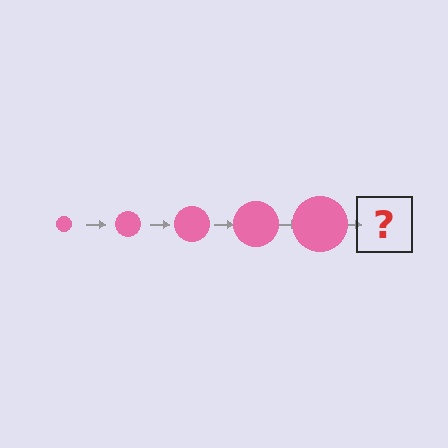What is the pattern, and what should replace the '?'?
The pattern is that the circle gets progressively larger each step. The '?' should be a pink circle, larger than the previous one.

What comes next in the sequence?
The next element should be a pink circle, larger than the previous one.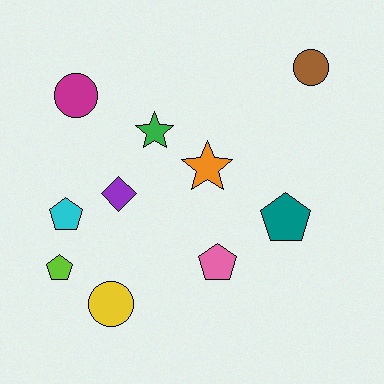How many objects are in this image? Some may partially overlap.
There are 10 objects.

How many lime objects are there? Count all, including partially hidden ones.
There is 1 lime object.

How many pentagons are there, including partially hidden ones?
There are 4 pentagons.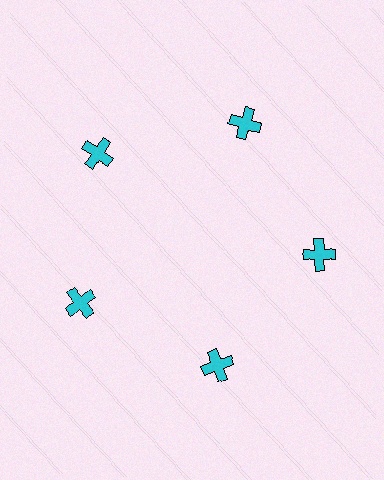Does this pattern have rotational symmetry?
Yes, this pattern has 5-fold rotational symmetry. It looks the same after rotating 72 degrees around the center.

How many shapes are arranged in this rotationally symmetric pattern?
There are 5 shapes, arranged in 5 groups of 1.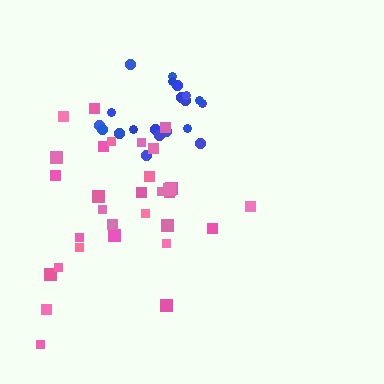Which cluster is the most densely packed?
Blue.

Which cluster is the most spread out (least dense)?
Pink.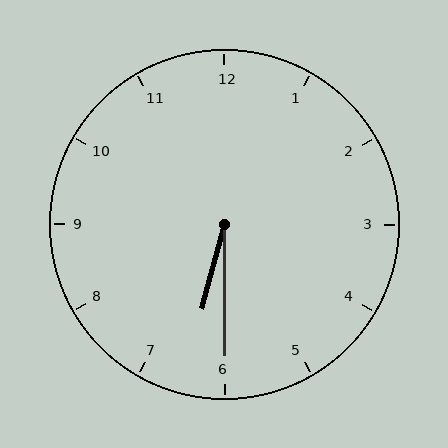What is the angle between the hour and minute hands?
Approximately 15 degrees.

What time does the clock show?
6:30.